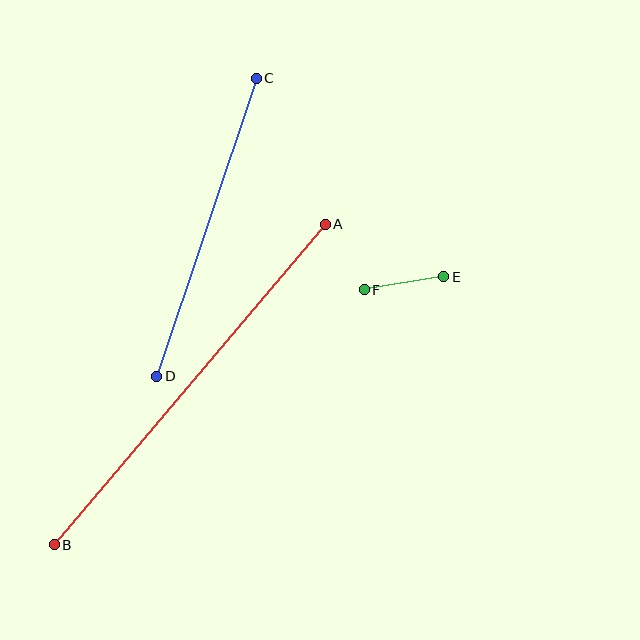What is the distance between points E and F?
The distance is approximately 80 pixels.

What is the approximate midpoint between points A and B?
The midpoint is at approximately (190, 384) pixels.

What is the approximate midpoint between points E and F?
The midpoint is at approximately (404, 283) pixels.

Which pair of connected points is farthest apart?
Points A and B are farthest apart.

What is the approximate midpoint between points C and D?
The midpoint is at approximately (206, 227) pixels.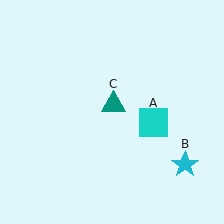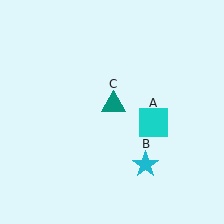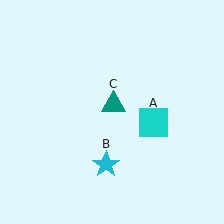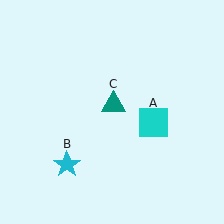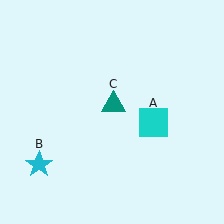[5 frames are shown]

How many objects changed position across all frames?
1 object changed position: cyan star (object B).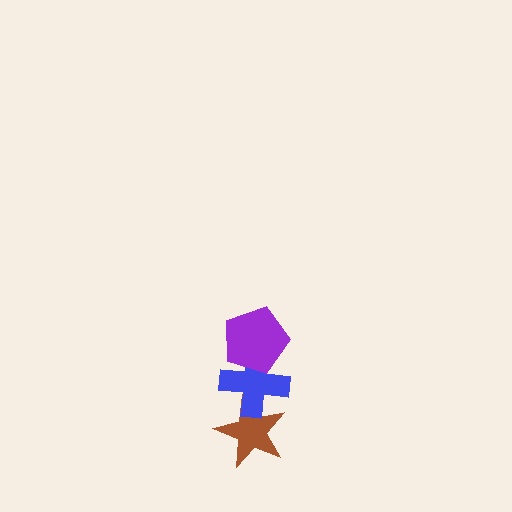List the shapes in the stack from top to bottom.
From top to bottom: the purple pentagon, the blue cross, the brown star.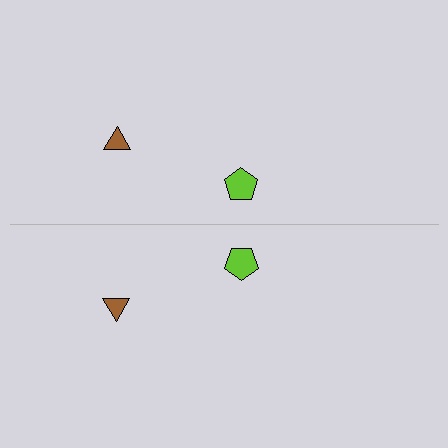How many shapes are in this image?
There are 4 shapes in this image.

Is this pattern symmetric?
Yes, this pattern has bilateral (reflection) symmetry.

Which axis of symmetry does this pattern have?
The pattern has a horizontal axis of symmetry running through the center of the image.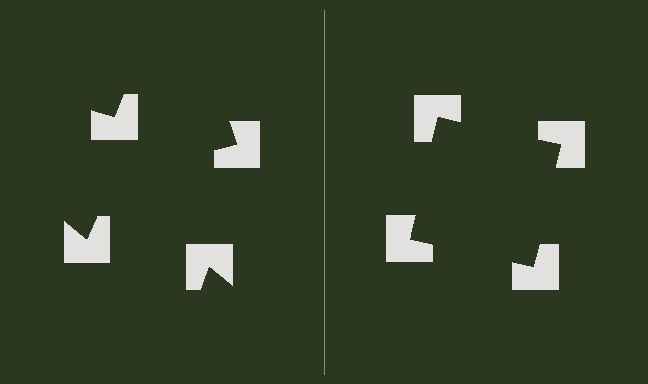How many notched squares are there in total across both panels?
8 — 4 on each side.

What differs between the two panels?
The notched squares are positioned identically on both sides; only the wedge orientations differ. On the right they align to a square; on the left they are misaligned.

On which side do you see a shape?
An illusory square appears on the right side. On the left side the wedge cuts are rotated, so no coherent shape forms.